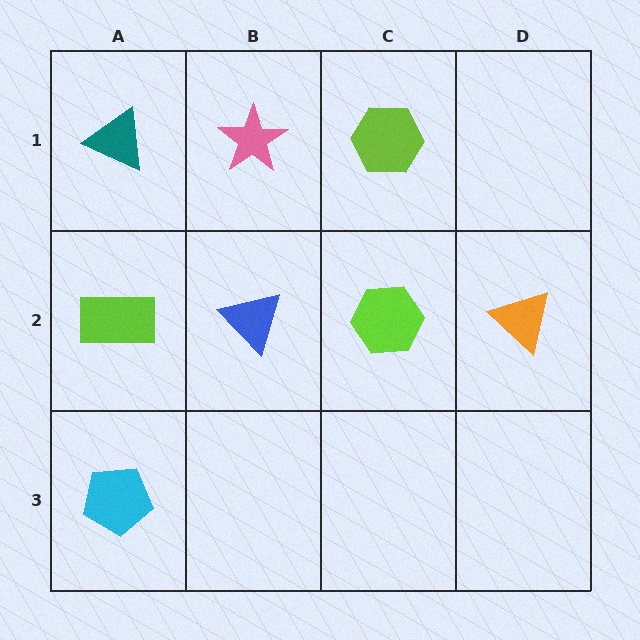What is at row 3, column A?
A cyan pentagon.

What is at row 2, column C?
A lime hexagon.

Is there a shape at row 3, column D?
No, that cell is empty.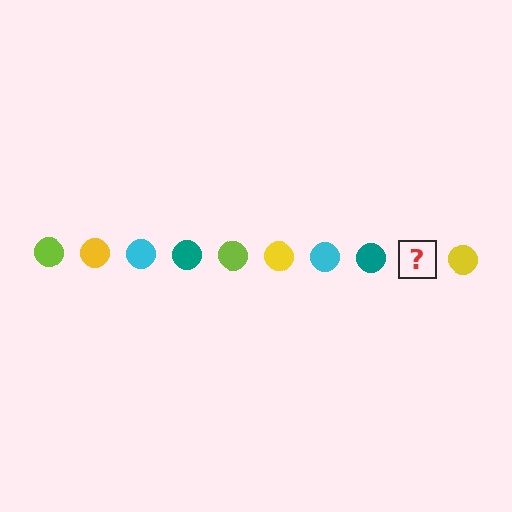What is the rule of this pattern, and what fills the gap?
The rule is that the pattern cycles through lime, yellow, cyan, teal circles. The gap should be filled with a lime circle.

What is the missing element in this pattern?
The missing element is a lime circle.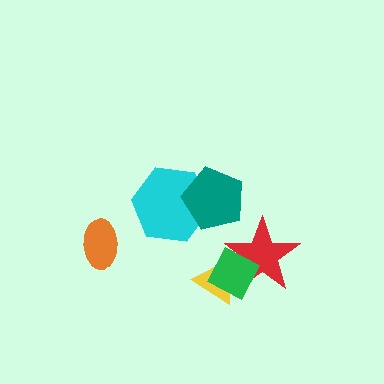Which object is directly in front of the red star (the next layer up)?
The yellow triangle is directly in front of the red star.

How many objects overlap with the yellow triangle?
2 objects overlap with the yellow triangle.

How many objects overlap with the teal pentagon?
1 object overlaps with the teal pentagon.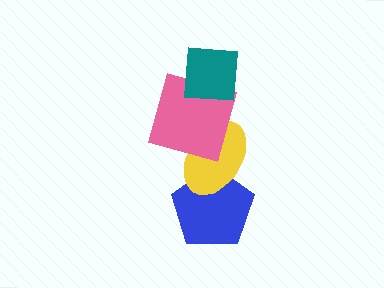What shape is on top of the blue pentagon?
The yellow ellipse is on top of the blue pentagon.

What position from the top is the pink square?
The pink square is 2nd from the top.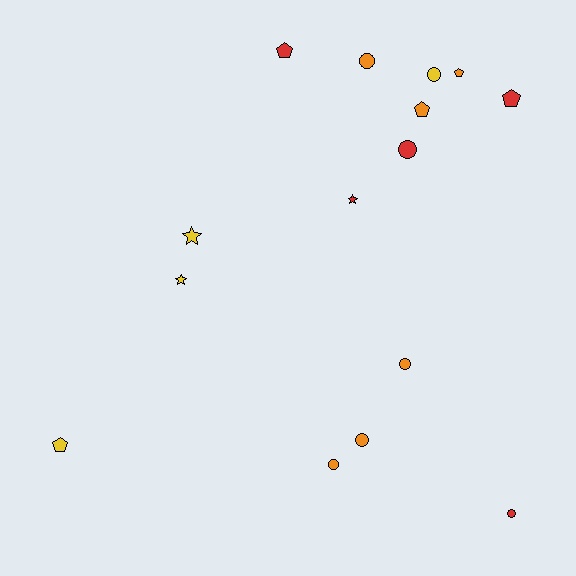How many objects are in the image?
There are 15 objects.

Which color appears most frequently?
Orange, with 6 objects.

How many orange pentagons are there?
There are 2 orange pentagons.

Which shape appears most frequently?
Circle, with 7 objects.